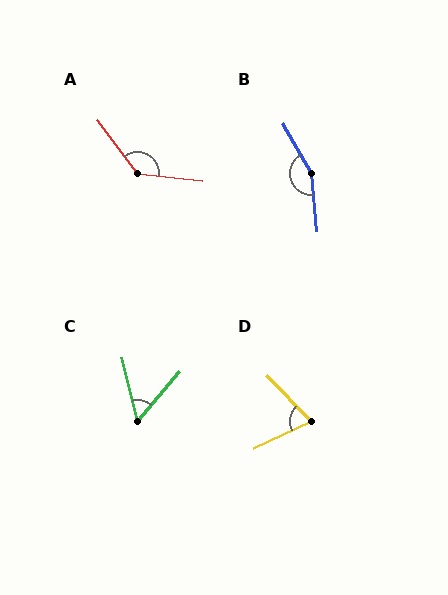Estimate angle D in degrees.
Approximately 71 degrees.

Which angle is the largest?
B, at approximately 156 degrees.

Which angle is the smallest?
C, at approximately 54 degrees.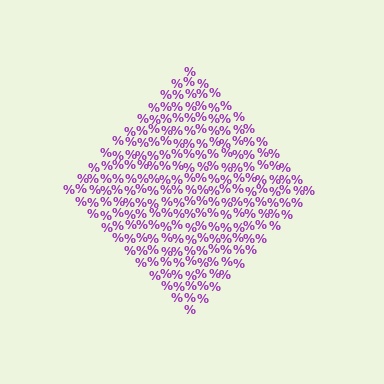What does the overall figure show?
The overall figure shows a diamond.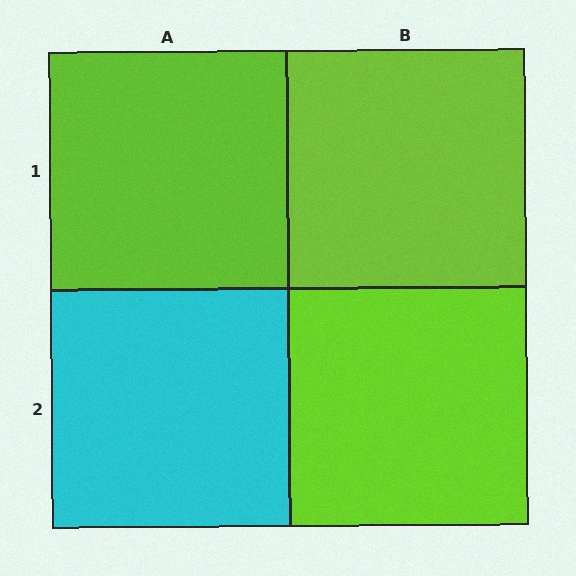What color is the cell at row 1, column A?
Lime.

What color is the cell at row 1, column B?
Lime.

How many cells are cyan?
1 cell is cyan.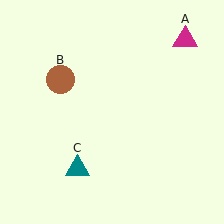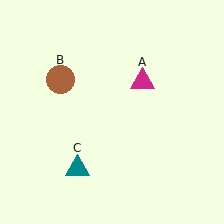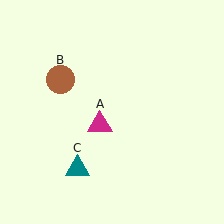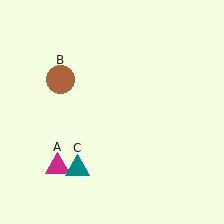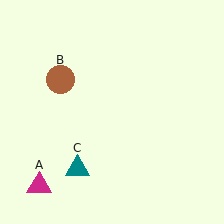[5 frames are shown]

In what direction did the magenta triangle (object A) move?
The magenta triangle (object A) moved down and to the left.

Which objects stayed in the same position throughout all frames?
Brown circle (object B) and teal triangle (object C) remained stationary.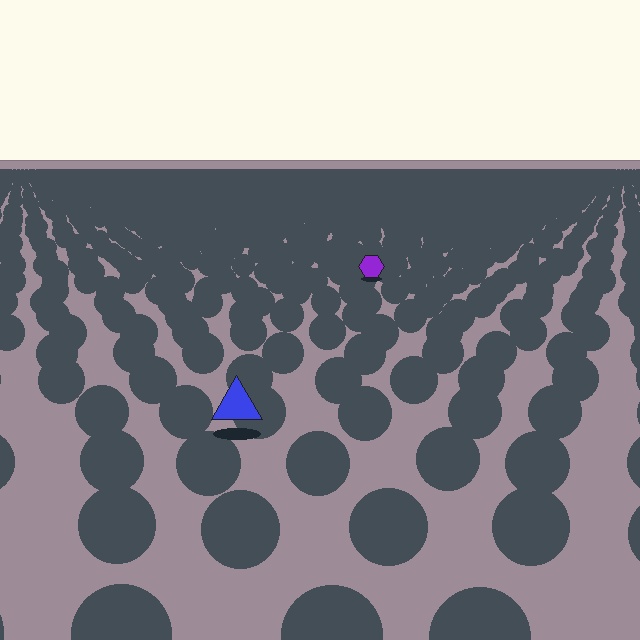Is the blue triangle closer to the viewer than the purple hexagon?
Yes. The blue triangle is closer — you can tell from the texture gradient: the ground texture is coarser near it.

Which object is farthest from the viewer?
The purple hexagon is farthest from the viewer. It appears smaller and the ground texture around it is denser.